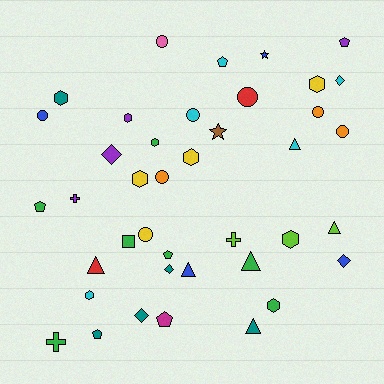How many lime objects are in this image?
There are 3 lime objects.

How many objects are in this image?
There are 40 objects.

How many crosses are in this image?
There are 3 crosses.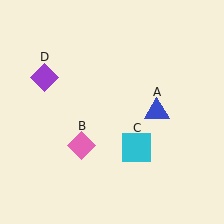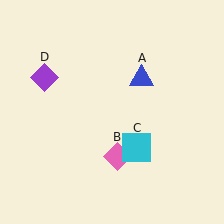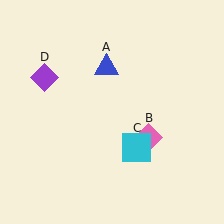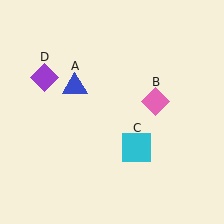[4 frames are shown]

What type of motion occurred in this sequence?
The blue triangle (object A), pink diamond (object B) rotated counterclockwise around the center of the scene.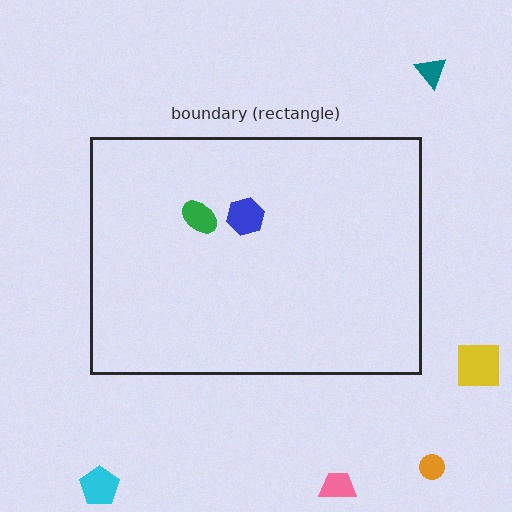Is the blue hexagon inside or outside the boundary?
Inside.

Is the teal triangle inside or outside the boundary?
Outside.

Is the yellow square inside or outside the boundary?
Outside.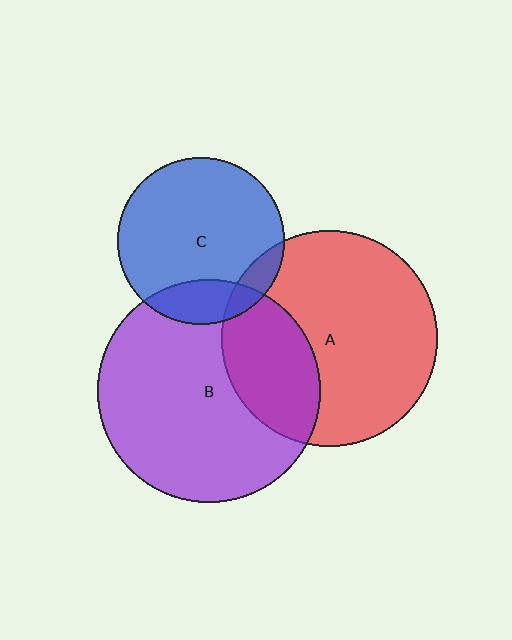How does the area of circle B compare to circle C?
Approximately 1.8 times.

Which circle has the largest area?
Circle B (purple).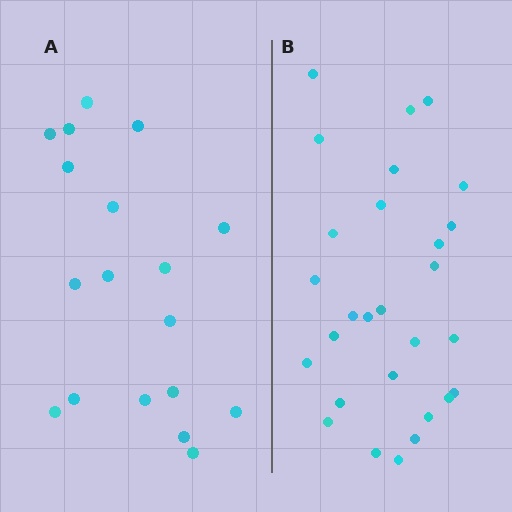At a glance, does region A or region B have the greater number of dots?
Region B (the right region) has more dots.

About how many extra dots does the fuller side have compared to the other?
Region B has roughly 10 or so more dots than region A.